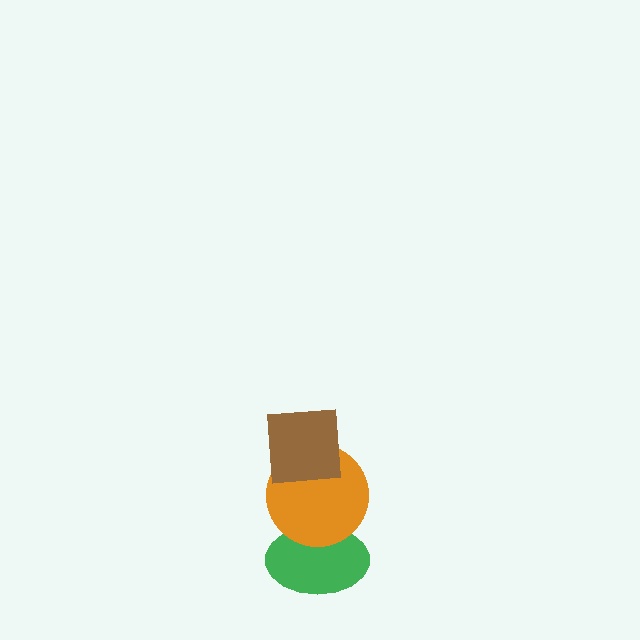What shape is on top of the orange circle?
The brown square is on top of the orange circle.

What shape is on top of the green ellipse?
The orange circle is on top of the green ellipse.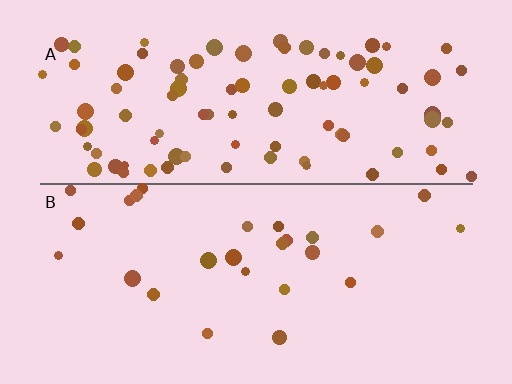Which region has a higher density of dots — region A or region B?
A (the top).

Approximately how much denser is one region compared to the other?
Approximately 3.4× — region A over region B.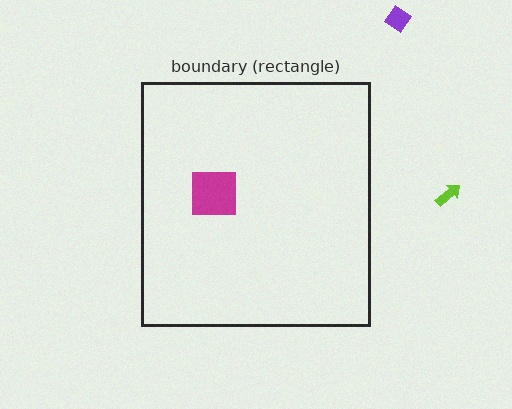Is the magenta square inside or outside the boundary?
Inside.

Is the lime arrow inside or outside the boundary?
Outside.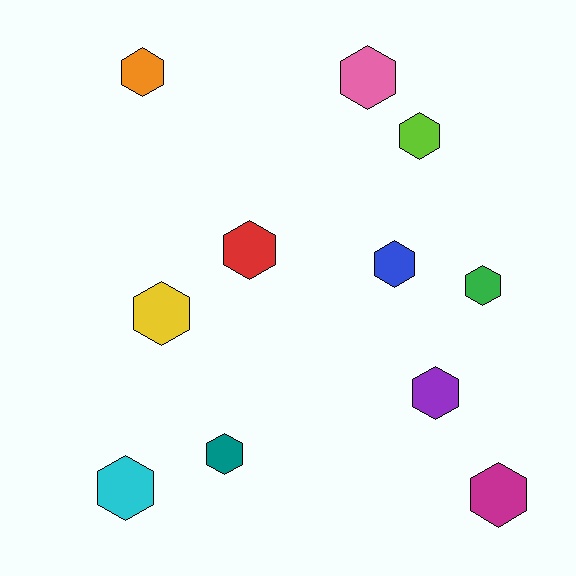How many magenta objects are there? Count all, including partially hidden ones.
There is 1 magenta object.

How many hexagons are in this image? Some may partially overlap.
There are 11 hexagons.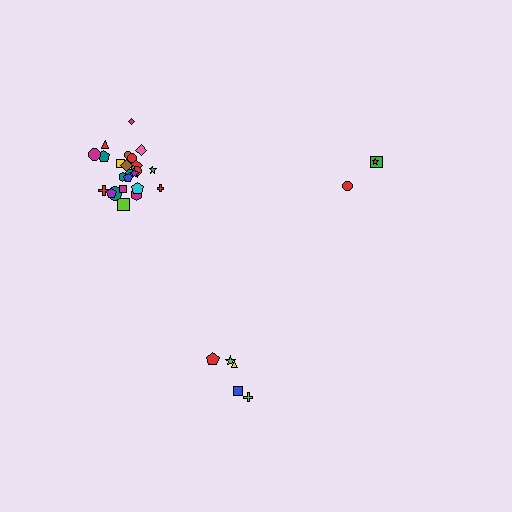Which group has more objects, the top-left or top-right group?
The top-left group.